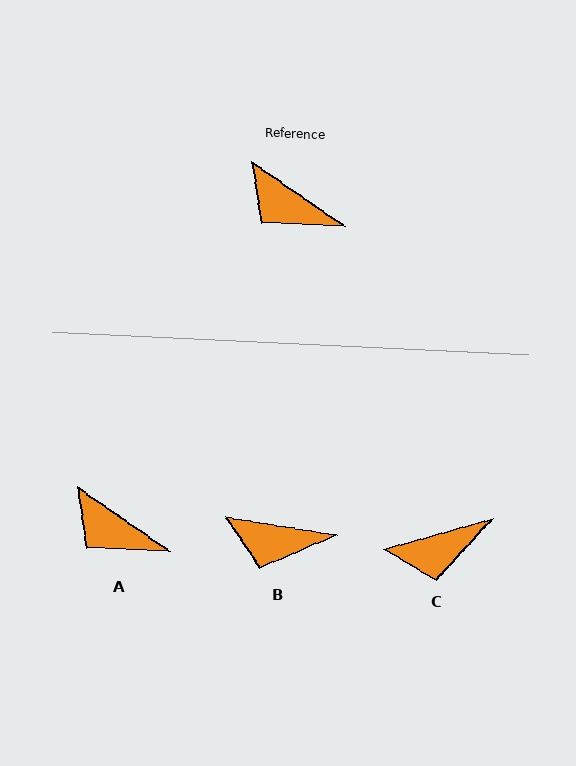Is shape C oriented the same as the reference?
No, it is off by about 50 degrees.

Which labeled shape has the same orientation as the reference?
A.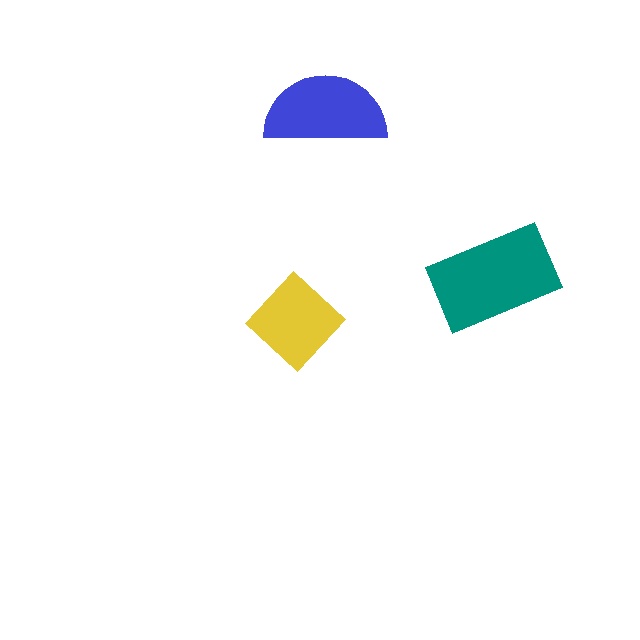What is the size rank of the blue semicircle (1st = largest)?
2nd.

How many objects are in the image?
There are 3 objects in the image.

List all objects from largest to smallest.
The teal rectangle, the blue semicircle, the yellow diamond.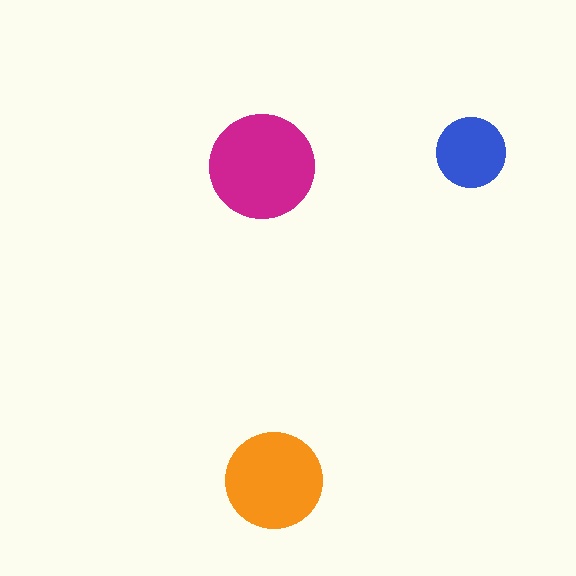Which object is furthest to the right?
The blue circle is rightmost.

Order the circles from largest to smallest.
the magenta one, the orange one, the blue one.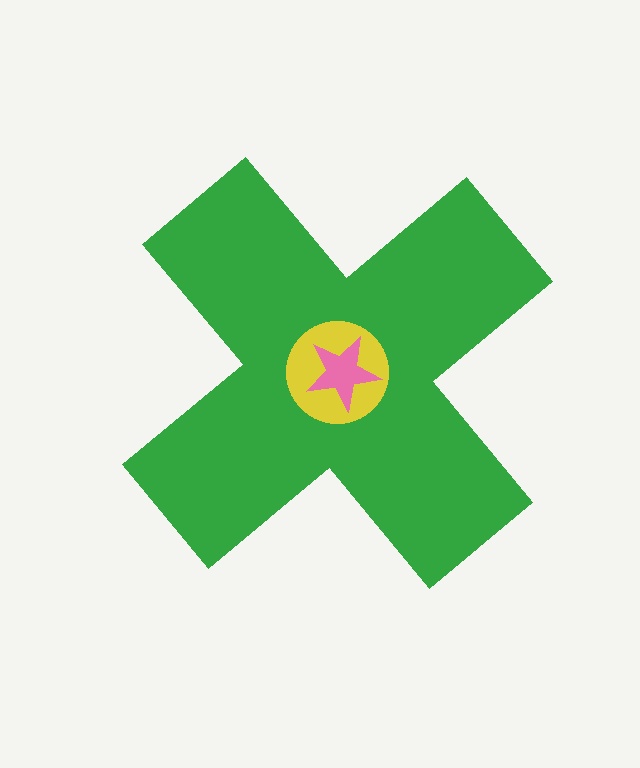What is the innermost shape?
The pink star.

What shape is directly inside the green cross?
The yellow circle.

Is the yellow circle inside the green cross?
Yes.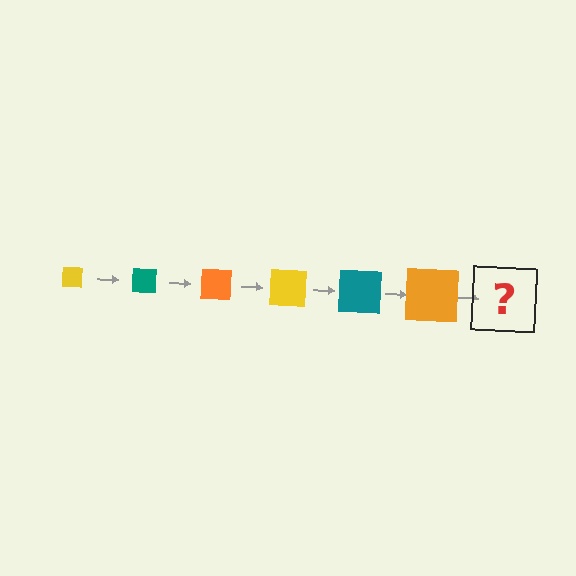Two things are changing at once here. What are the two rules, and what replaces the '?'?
The two rules are that the square grows larger each step and the color cycles through yellow, teal, and orange. The '?' should be a yellow square, larger than the previous one.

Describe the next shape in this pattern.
It should be a yellow square, larger than the previous one.